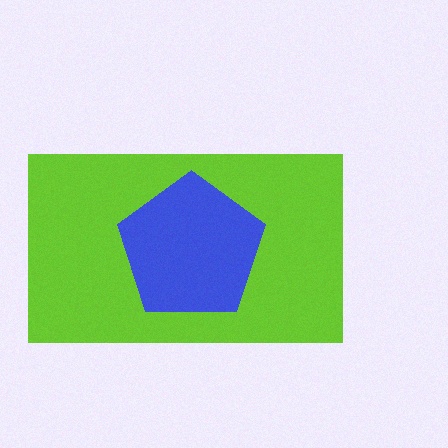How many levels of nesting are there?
2.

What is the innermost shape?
The blue pentagon.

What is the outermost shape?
The lime rectangle.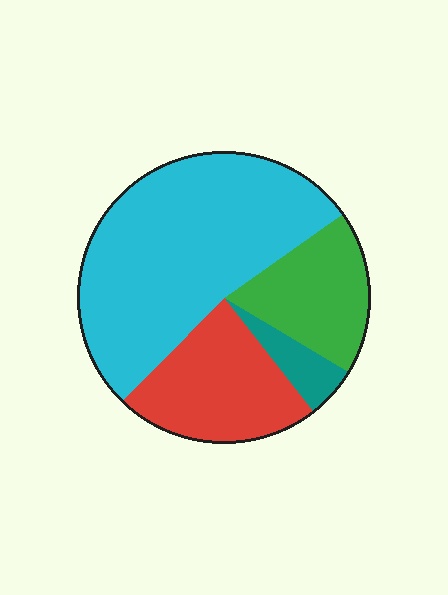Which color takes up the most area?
Cyan, at roughly 55%.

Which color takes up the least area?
Teal, at roughly 5%.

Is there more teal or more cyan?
Cyan.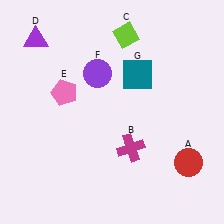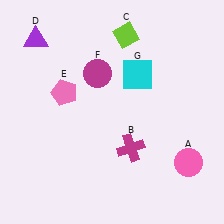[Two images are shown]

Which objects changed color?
A changed from red to pink. F changed from purple to magenta. G changed from teal to cyan.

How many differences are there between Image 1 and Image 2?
There are 3 differences between the two images.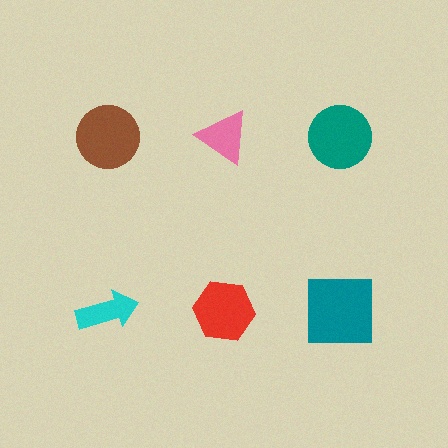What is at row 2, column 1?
A cyan arrow.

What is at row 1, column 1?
A brown circle.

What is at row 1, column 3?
A teal circle.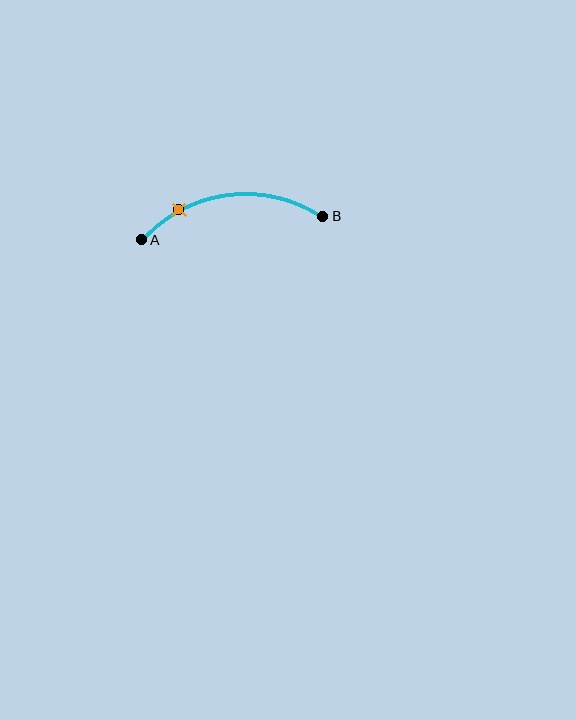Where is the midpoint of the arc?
The arc midpoint is the point on the curve farthest from the straight line joining A and B. It sits above that line.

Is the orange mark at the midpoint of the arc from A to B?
No. The orange mark lies on the arc but is closer to endpoint A. The arc midpoint would be at the point on the curve equidistant along the arc from both A and B.